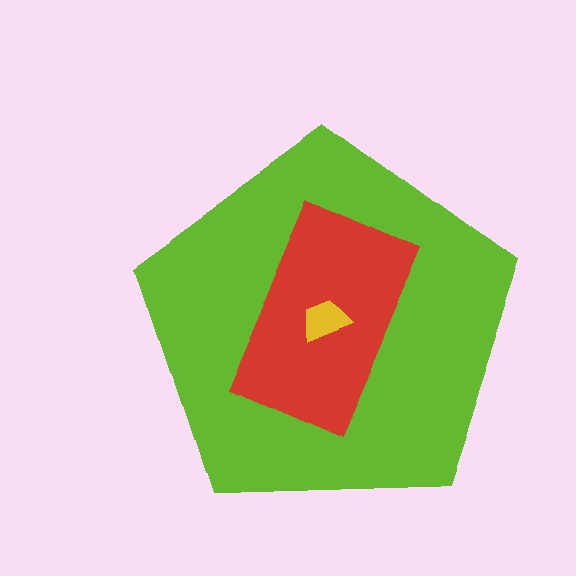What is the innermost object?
The yellow trapezoid.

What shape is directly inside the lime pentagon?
The red rectangle.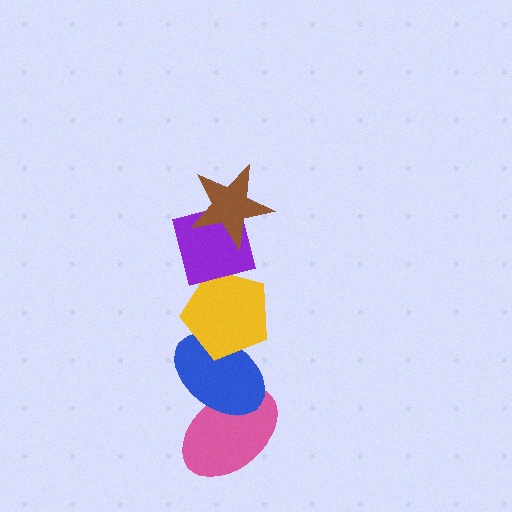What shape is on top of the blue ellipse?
The yellow pentagon is on top of the blue ellipse.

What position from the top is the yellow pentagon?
The yellow pentagon is 3rd from the top.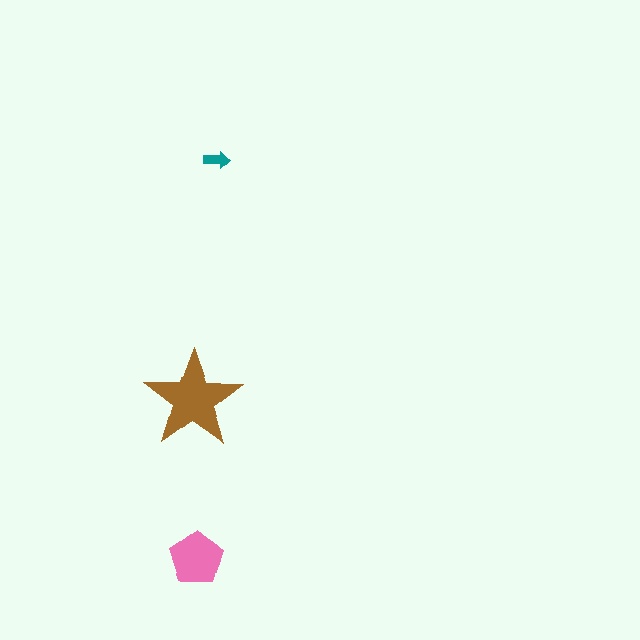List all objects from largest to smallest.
The brown star, the pink pentagon, the teal arrow.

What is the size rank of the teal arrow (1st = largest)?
3rd.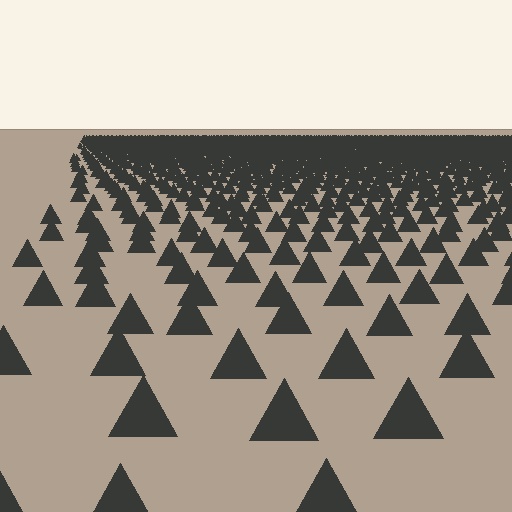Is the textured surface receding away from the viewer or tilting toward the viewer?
The surface is receding away from the viewer. Texture elements get smaller and denser toward the top.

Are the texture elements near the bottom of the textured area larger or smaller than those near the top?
Larger. Near the bottom, elements are closer to the viewer and appear at a bigger on-screen size.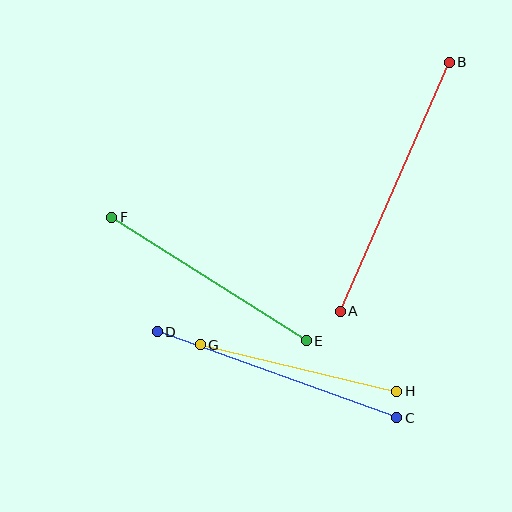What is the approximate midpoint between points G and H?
The midpoint is at approximately (298, 368) pixels.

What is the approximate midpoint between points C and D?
The midpoint is at approximately (277, 375) pixels.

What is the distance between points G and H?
The distance is approximately 202 pixels.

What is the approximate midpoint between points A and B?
The midpoint is at approximately (395, 187) pixels.